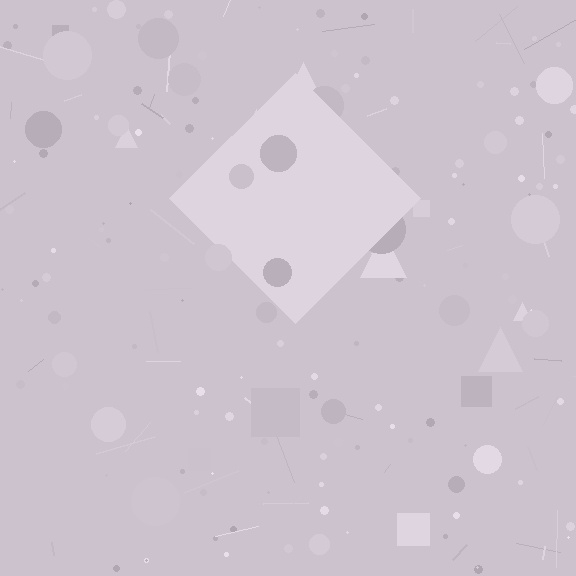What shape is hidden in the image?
A diamond is hidden in the image.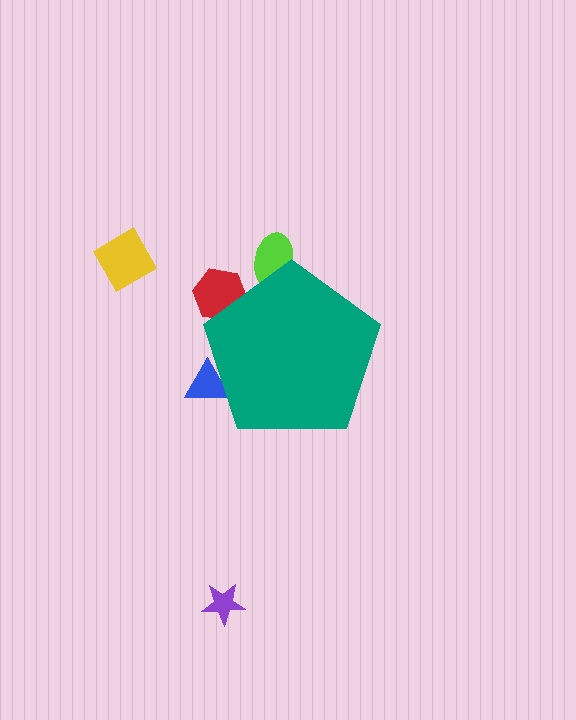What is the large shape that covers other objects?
A teal pentagon.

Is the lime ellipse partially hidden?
Yes, the lime ellipse is partially hidden behind the teal pentagon.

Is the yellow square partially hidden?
No, the yellow square is fully visible.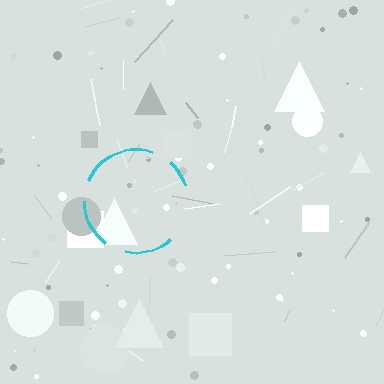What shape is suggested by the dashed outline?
The dashed outline suggests a circle.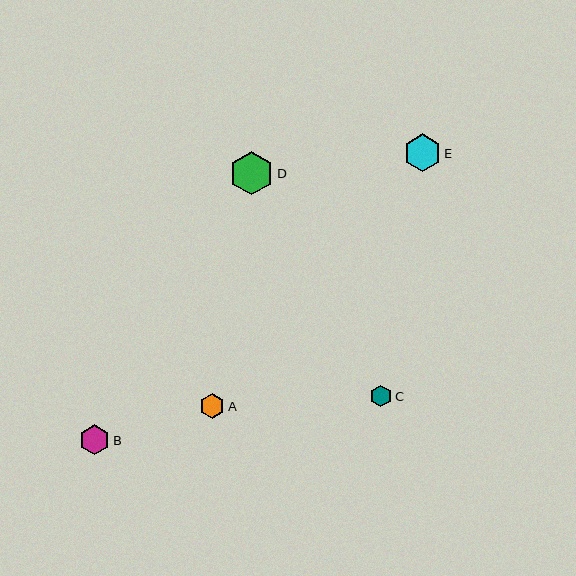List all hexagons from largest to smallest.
From largest to smallest: D, E, B, A, C.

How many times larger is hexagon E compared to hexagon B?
Hexagon E is approximately 1.3 times the size of hexagon B.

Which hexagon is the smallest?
Hexagon C is the smallest with a size of approximately 21 pixels.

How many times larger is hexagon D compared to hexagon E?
Hexagon D is approximately 1.2 times the size of hexagon E.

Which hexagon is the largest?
Hexagon D is the largest with a size of approximately 44 pixels.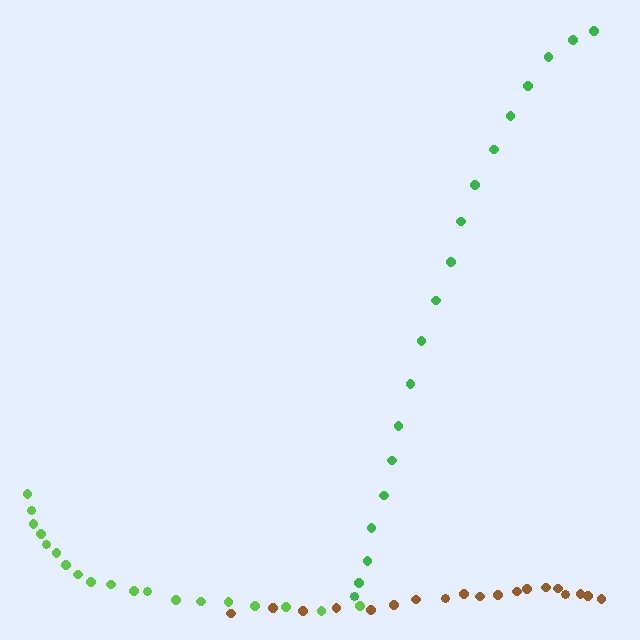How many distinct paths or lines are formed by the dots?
There are 3 distinct paths.